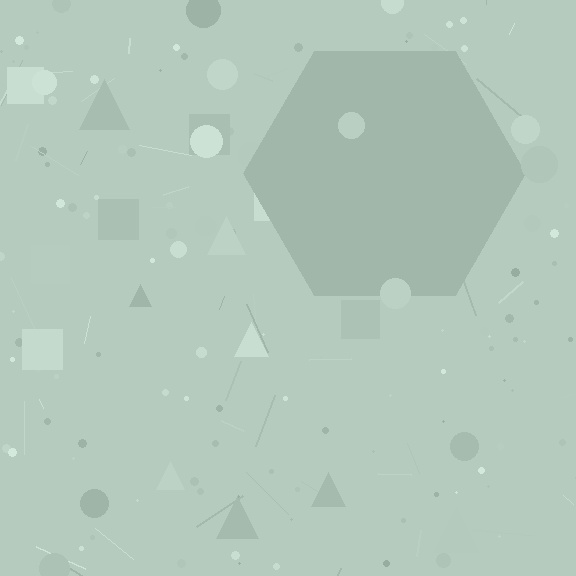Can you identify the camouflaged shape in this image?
The camouflaged shape is a hexagon.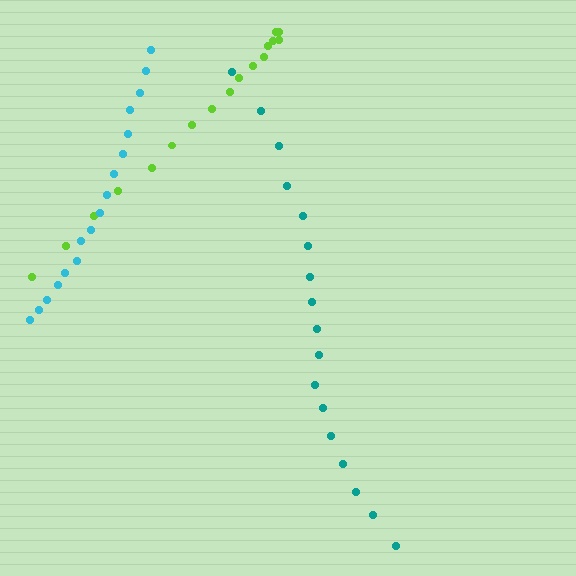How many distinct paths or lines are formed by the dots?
There are 3 distinct paths.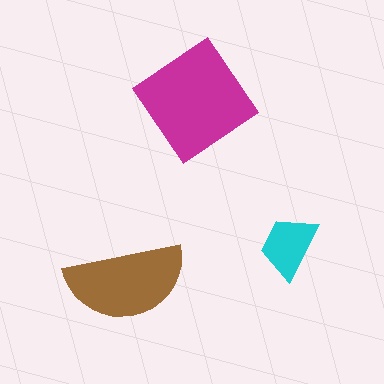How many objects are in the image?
There are 3 objects in the image.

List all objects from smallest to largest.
The cyan trapezoid, the brown semicircle, the magenta diamond.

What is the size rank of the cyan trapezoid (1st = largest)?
3rd.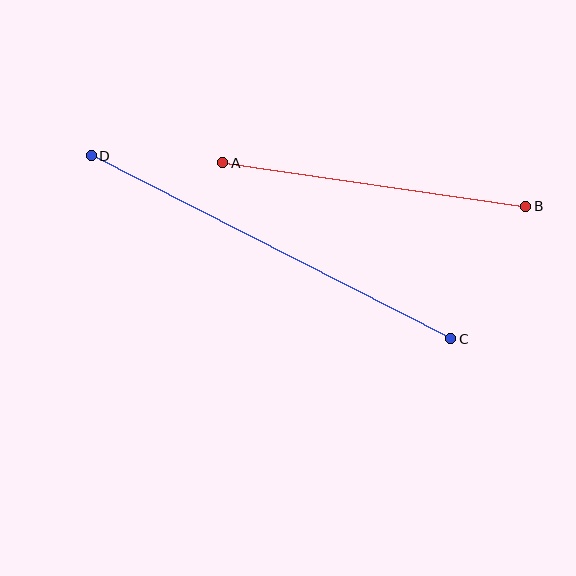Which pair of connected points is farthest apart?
Points C and D are farthest apart.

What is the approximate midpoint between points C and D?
The midpoint is at approximately (271, 247) pixels.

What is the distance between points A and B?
The distance is approximately 306 pixels.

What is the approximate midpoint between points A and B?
The midpoint is at approximately (374, 185) pixels.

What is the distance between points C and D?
The distance is approximately 403 pixels.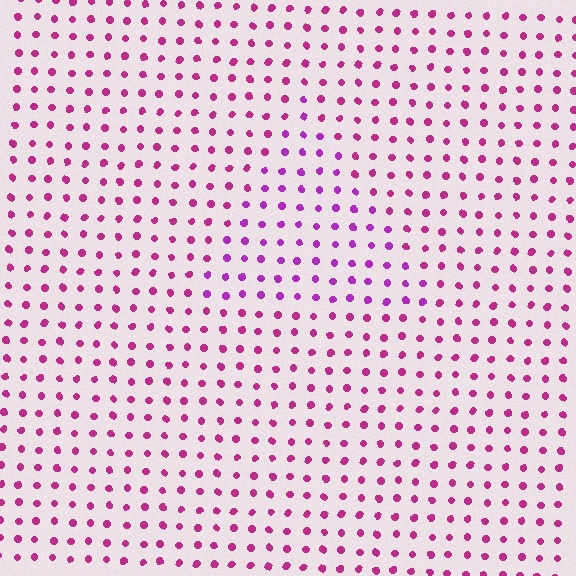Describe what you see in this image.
The image is filled with small magenta elements in a uniform arrangement. A triangle-shaped region is visible where the elements are tinted to a slightly different hue, forming a subtle color boundary.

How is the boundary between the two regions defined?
The boundary is defined purely by a slight shift in hue (about 26 degrees). Spacing, size, and orientation are identical on both sides.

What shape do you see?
I see a triangle.